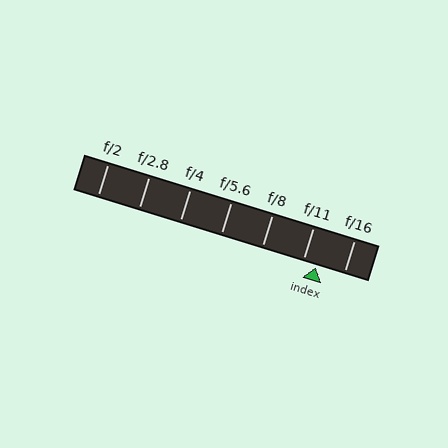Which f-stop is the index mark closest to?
The index mark is closest to f/11.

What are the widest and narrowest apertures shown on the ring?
The widest aperture shown is f/2 and the narrowest is f/16.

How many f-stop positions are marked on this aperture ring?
There are 7 f-stop positions marked.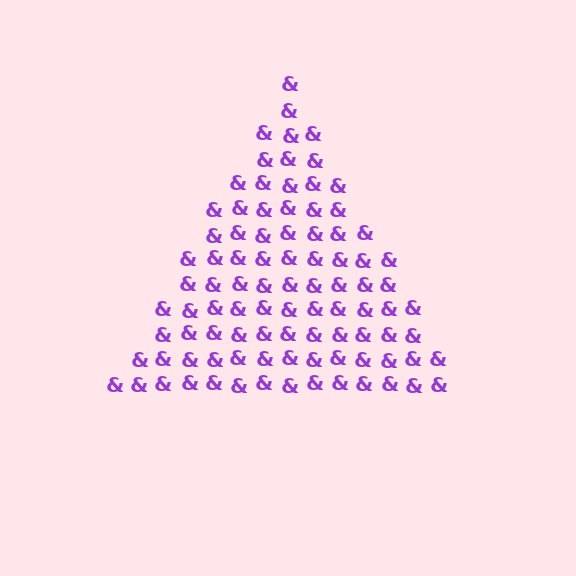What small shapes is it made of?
It is made of small ampersands.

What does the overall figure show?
The overall figure shows a triangle.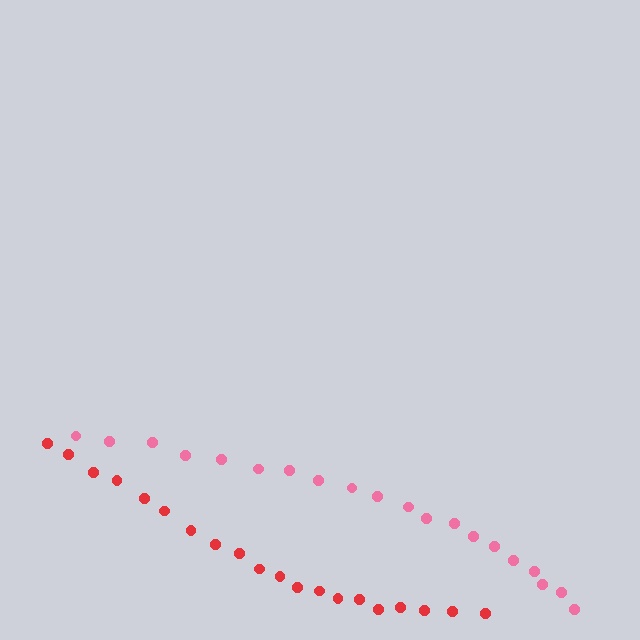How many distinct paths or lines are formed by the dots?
There are 2 distinct paths.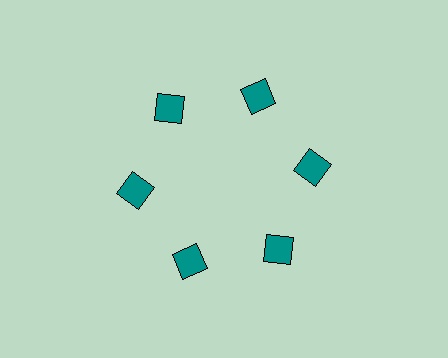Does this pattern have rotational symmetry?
Yes, this pattern has 6-fold rotational symmetry. It looks the same after rotating 60 degrees around the center.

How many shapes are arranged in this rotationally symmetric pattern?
There are 6 shapes, arranged in 6 groups of 1.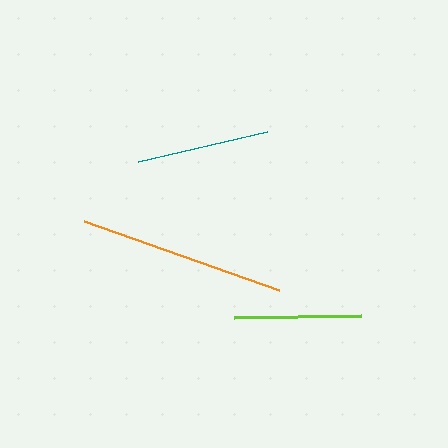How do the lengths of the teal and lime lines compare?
The teal and lime lines are approximately the same length.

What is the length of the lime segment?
The lime segment is approximately 127 pixels long.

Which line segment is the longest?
The orange line is the longest at approximately 208 pixels.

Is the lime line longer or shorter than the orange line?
The orange line is longer than the lime line.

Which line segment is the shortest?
The lime line is the shortest at approximately 127 pixels.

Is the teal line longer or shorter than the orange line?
The orange line is longer than the teal line.